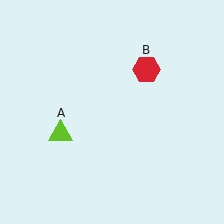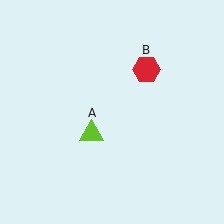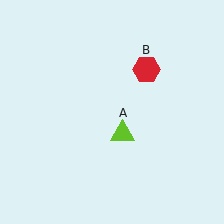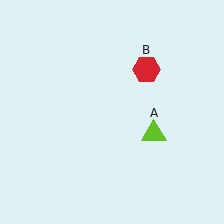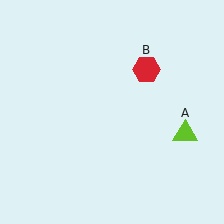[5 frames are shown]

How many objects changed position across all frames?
1 object changed position: lime triangle (object A).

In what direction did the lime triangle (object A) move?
The lime triangle (object A) moved right.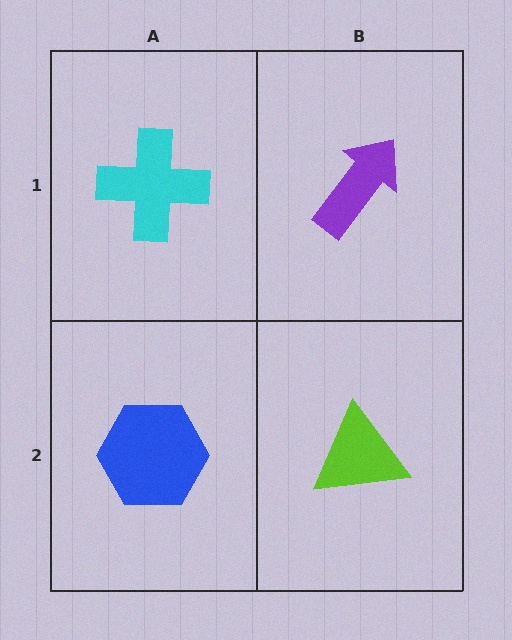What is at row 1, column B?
A purple arrow.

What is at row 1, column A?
A cyan cross.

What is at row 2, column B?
A lime triangle.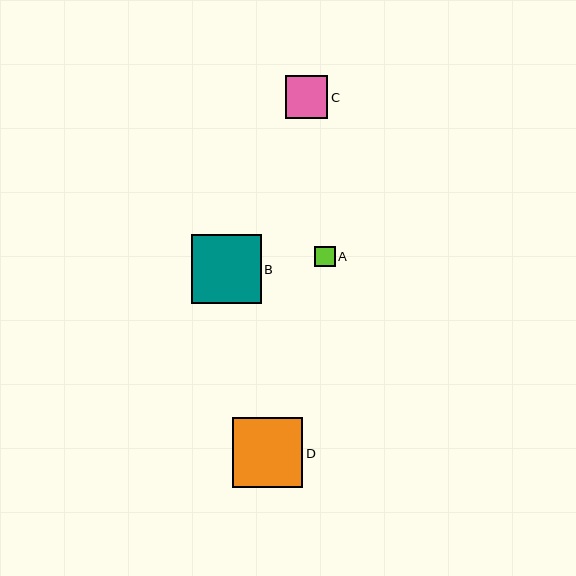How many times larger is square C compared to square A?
Square C is approximately 2.1 times the size of square A.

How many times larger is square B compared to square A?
Square B is approximately 3.4 times the size of square A.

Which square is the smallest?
Square A is the smallest with a size of approximately 21 pixels.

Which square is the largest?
Square D is the largest with a size of approximately 70 pixels.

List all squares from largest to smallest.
From largest to smallest: D, B, C, A.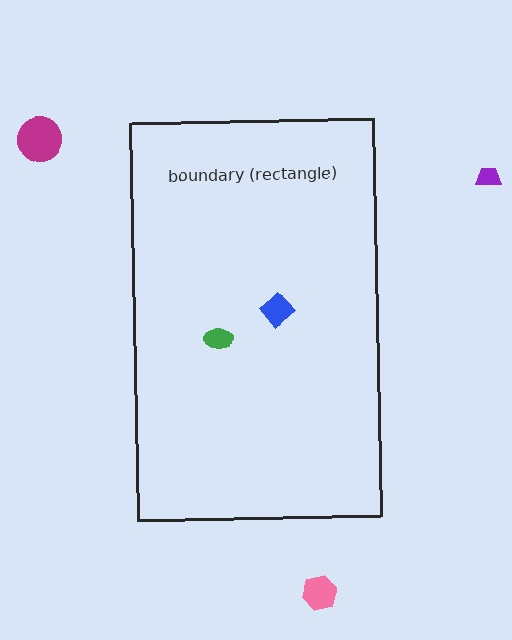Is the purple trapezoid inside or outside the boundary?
Outside.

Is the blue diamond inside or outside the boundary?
Inside.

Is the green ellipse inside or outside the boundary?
Inside.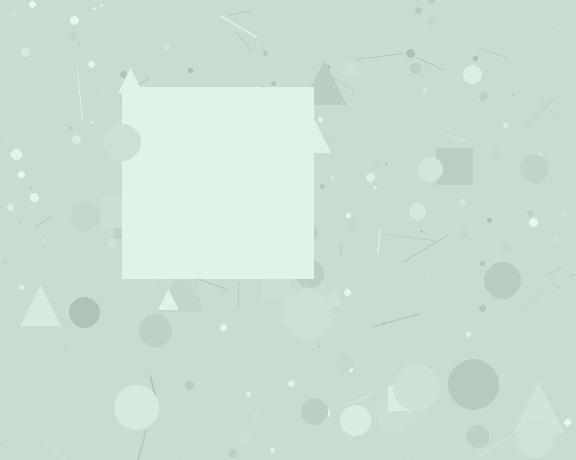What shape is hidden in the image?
A square is hidden in the image.